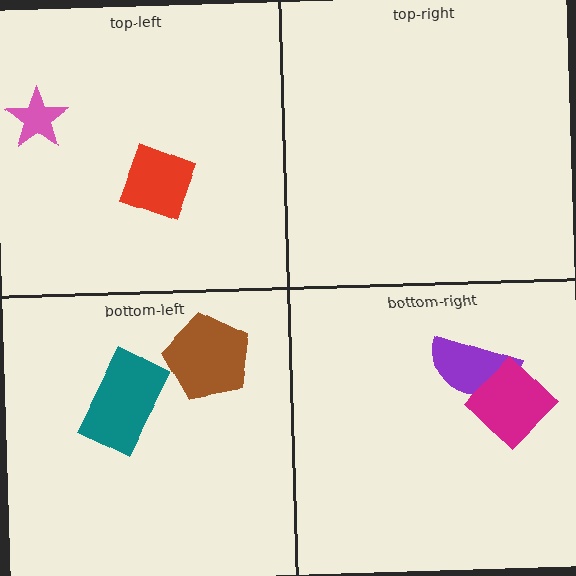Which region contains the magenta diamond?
The bottom-right region.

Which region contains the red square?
The top-left region.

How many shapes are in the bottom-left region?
2.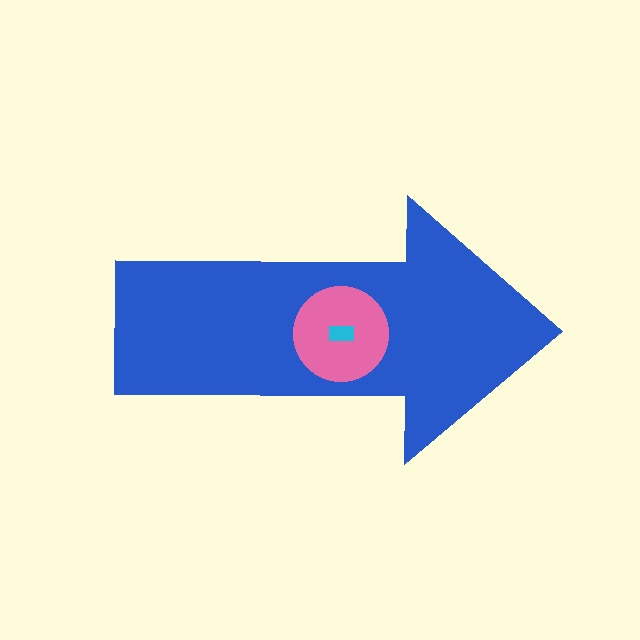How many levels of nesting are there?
3.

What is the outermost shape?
The blue arrow.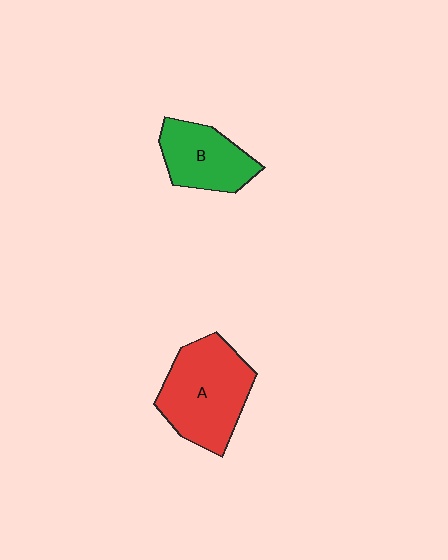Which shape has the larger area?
Shape A (red).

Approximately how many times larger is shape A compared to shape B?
Approximately 1.5 times.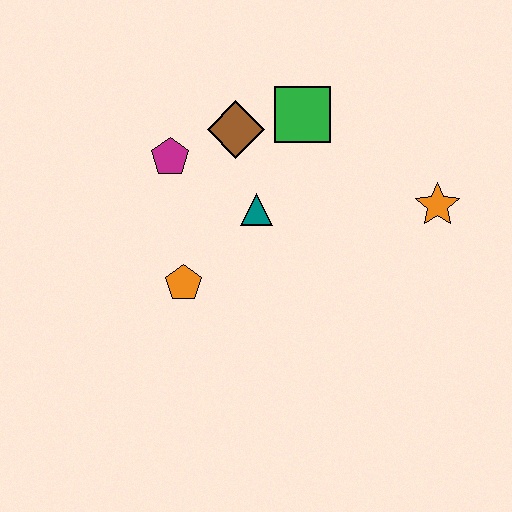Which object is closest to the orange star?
The green square is closest to the orange star.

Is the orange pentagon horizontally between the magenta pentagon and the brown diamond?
Yes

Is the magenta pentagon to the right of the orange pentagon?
No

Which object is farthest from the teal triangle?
The orange star is farthest from the teal triangle.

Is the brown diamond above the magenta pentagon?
Yes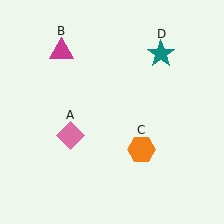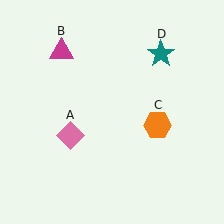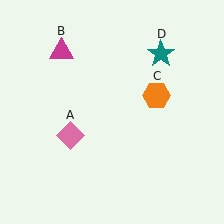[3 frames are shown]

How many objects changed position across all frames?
1 object changed position: orange hexagon (object C).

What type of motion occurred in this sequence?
The orange hexagon (object C) rotated counterclockwise around the center of the scene.